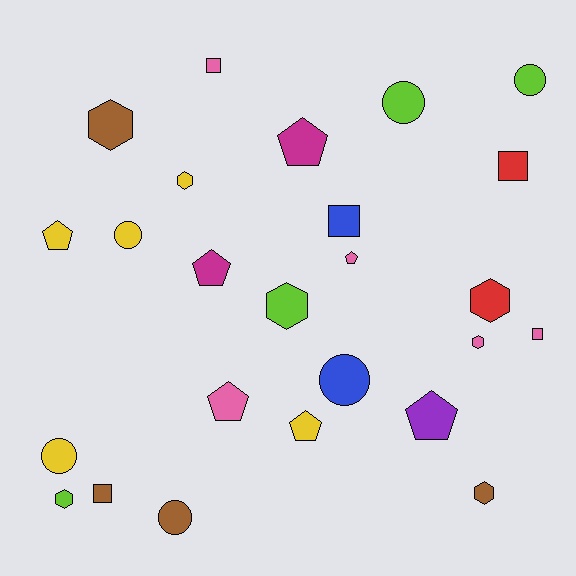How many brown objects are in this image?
There are 4 brown objects.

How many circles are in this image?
There are 6 circles.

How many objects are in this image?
There are 25 objects.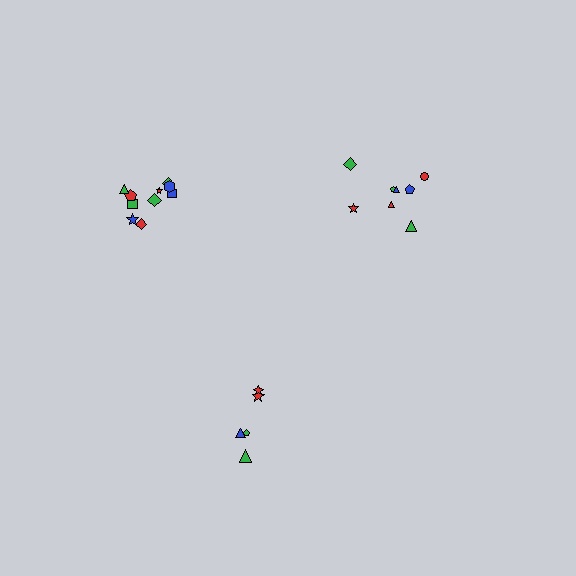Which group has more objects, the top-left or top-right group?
The top-left group.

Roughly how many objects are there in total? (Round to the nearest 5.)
Roughly 25 objects in total.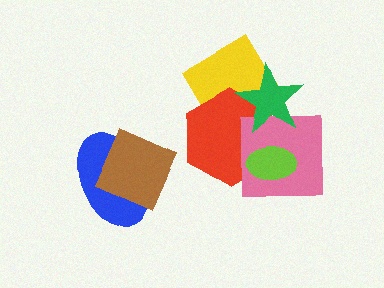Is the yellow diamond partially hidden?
Yes, it is partially covered by another shape.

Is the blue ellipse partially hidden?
Yes, it is partially covered by another shape.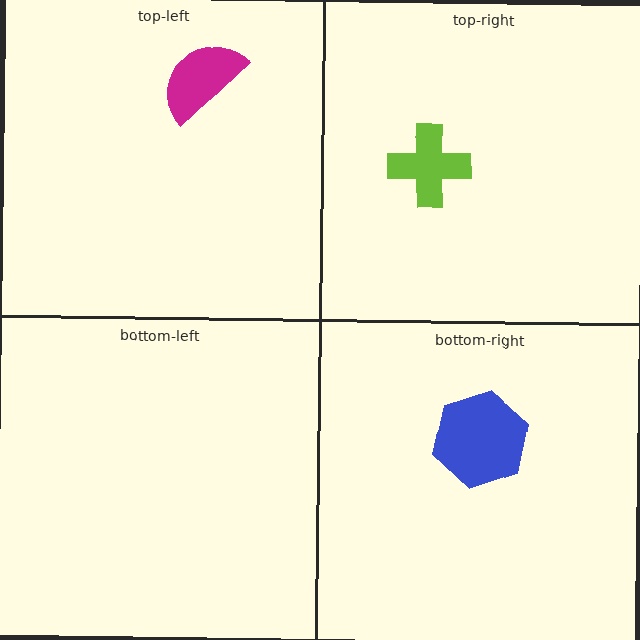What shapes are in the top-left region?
The magenta semicircle.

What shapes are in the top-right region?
The lime cross.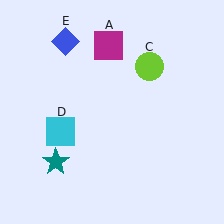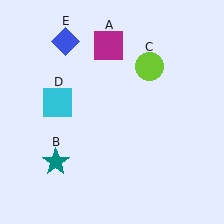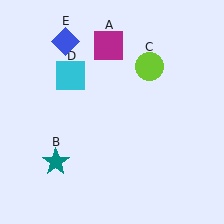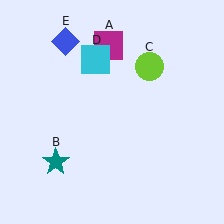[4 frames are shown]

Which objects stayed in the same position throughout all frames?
Magenta square (object A) and teal star (object B) and lime circle (object C) and blue diamond (object E) remained stationary.